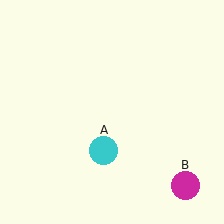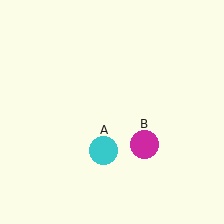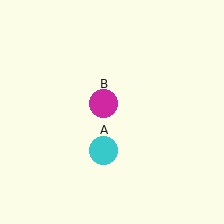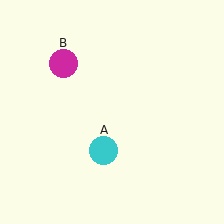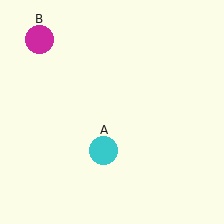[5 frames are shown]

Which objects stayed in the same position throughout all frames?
Cyan circle (object A) remained stationary.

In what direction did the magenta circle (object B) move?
The magenta circle (object B) moved up and to the left.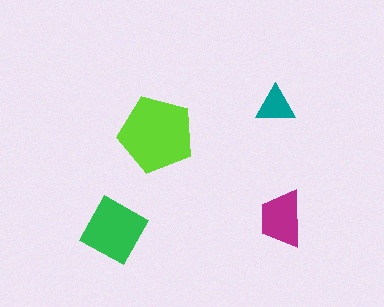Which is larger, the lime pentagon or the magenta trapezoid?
The lime pentagon.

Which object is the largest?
The lime pentagon.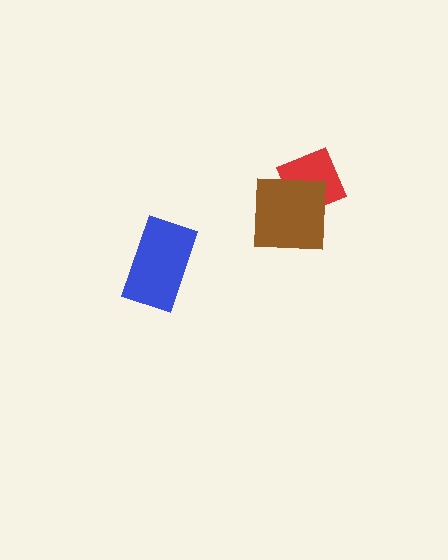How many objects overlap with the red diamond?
1 object overlaps with the red diamond.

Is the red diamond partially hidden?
Yes, it is partially covered by another shape.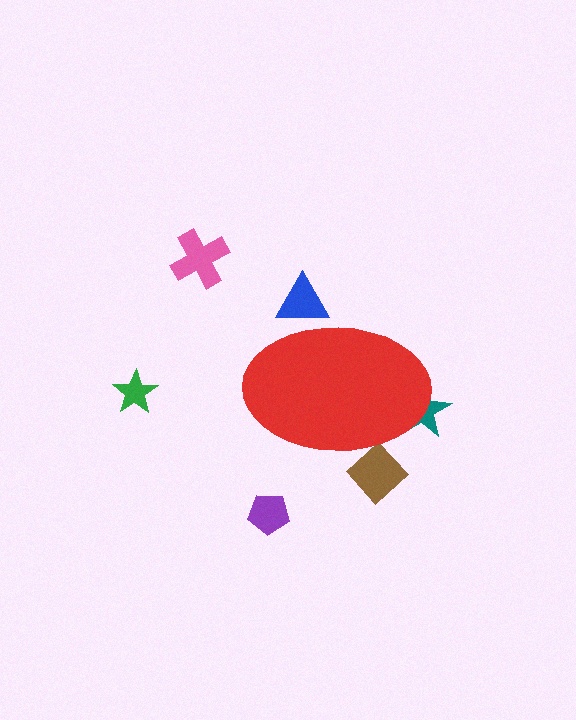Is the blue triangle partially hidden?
Yes, the blue triangle is partially hidden behind the red ellipse.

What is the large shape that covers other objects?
A red ellipse.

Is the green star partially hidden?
No, the green star is fully visible.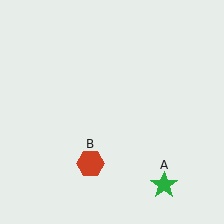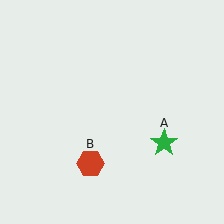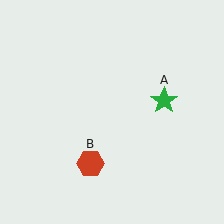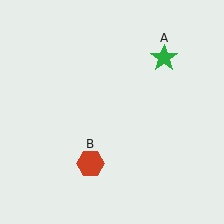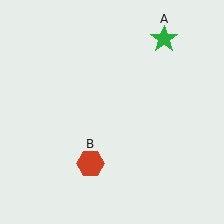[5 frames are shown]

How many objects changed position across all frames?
1 object changed position: green star (object A).